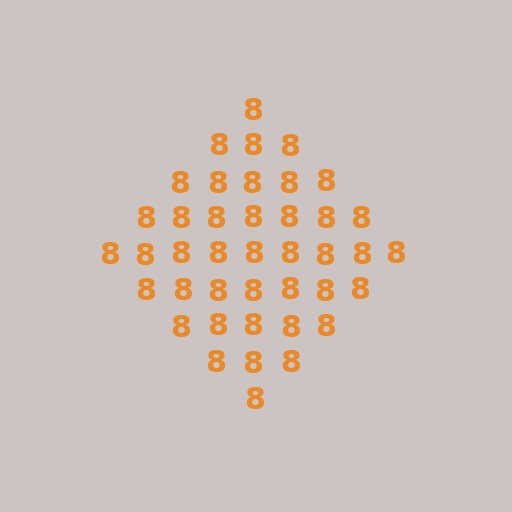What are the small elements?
The small elements are digit 8's.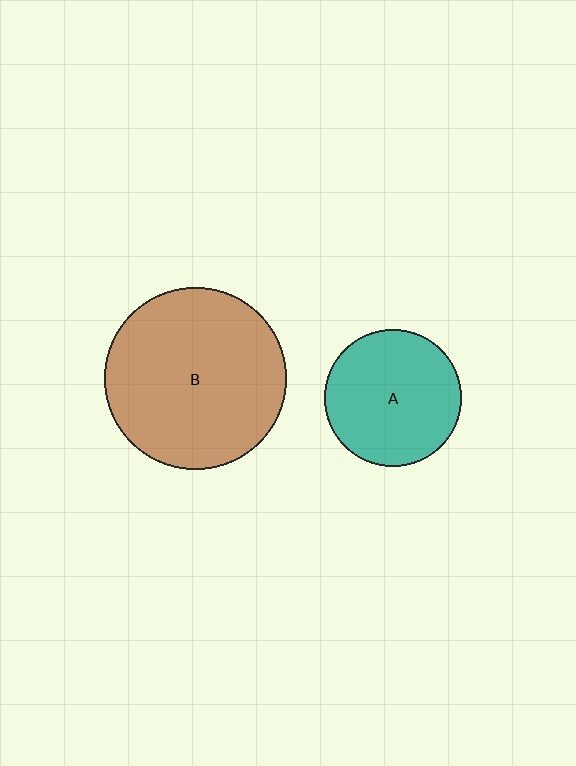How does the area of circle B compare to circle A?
Approximately 1.8 times.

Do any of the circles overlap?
No, none of the circles overlap.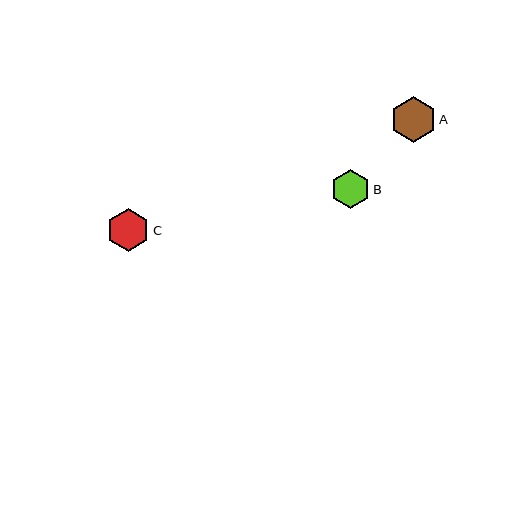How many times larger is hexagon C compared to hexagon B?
Hexagon C is approximately 1.1 times the size of hexagon B.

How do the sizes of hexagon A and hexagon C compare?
Hexagon A and hexagon C are approximately the same size.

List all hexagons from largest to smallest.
From largest to smallest: A, C, B.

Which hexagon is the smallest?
Hexagon B is the smallest with a size of approximately 39 pixels.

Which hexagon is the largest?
Hexagon A is the largest with a size of approximately 46 pixels.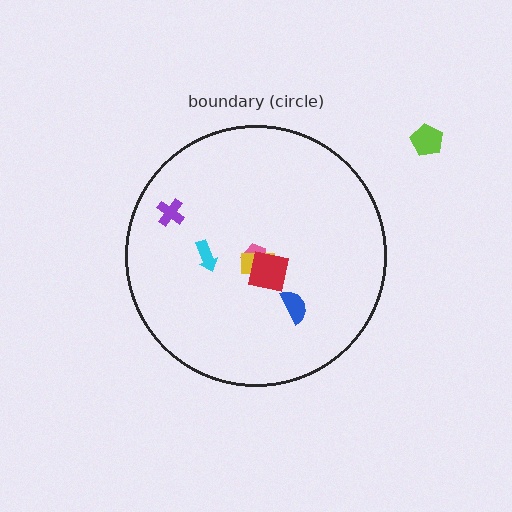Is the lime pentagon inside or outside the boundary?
Outside.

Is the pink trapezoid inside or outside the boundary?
Inside.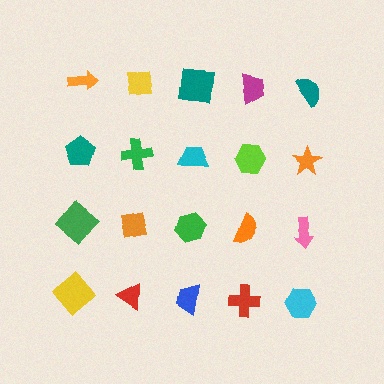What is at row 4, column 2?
A red triangle.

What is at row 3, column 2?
An orange square.